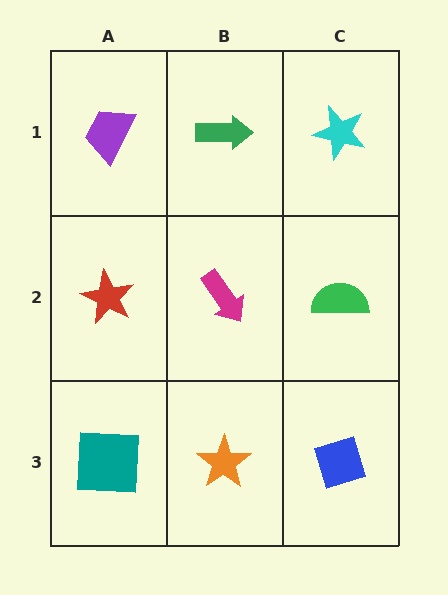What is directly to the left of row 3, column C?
An orange star.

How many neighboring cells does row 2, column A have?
3.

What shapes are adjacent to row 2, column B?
A green arrow (row 1, column B), an orange star (row 3, column B), a red star (row 2, column A), a green semicircle (row 2, column C).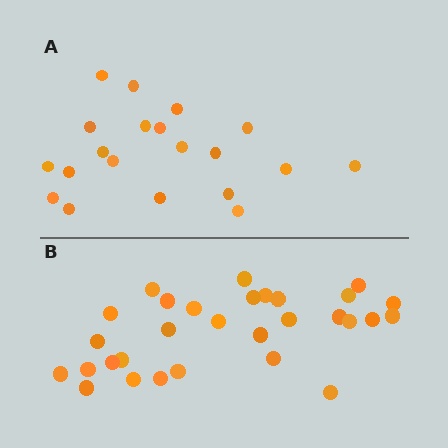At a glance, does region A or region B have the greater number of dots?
Region B (the bottom region) has more dots.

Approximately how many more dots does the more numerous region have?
Region B has roughly 10 or so more dots than region A.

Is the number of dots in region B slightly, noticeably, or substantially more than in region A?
Region B has substantially more. The ratio is roughly 1.5 to 1.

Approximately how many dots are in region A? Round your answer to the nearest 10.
About 20 dots.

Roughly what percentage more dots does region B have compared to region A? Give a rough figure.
About 50% more.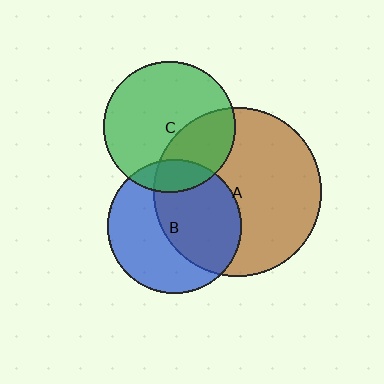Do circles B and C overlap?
Yes.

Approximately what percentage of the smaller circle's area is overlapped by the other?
Approximately 15%.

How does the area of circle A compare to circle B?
Approximately 1.6 times.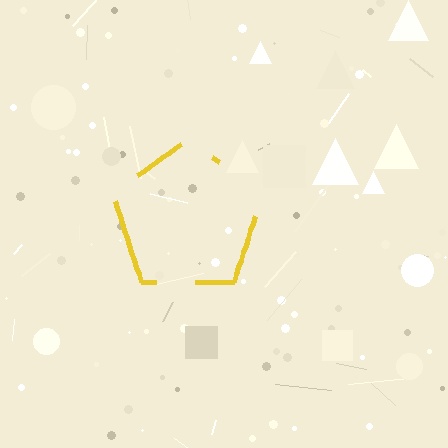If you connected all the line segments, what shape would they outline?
They would outline a pentagon.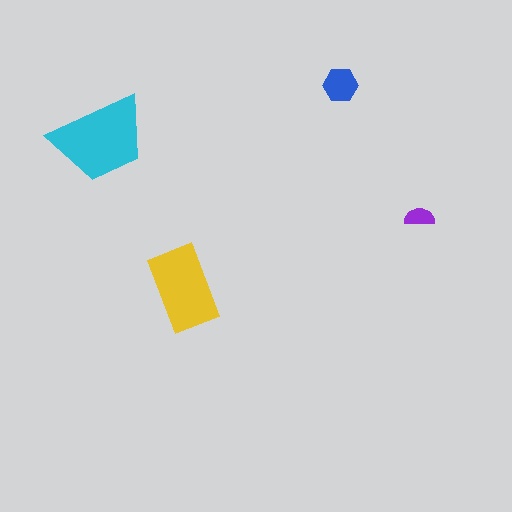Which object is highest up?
The blue hexagon is topmost.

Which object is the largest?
The cyan trapezoid.